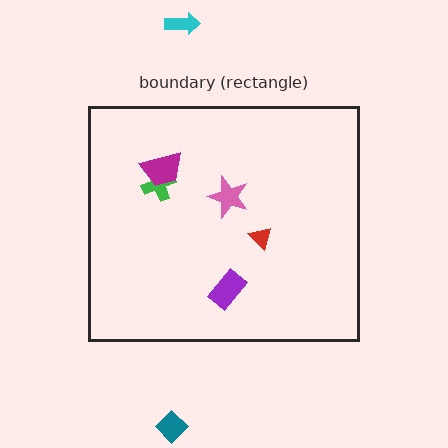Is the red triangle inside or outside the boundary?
Inside.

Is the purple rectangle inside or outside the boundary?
Inside.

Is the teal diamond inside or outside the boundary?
Outside.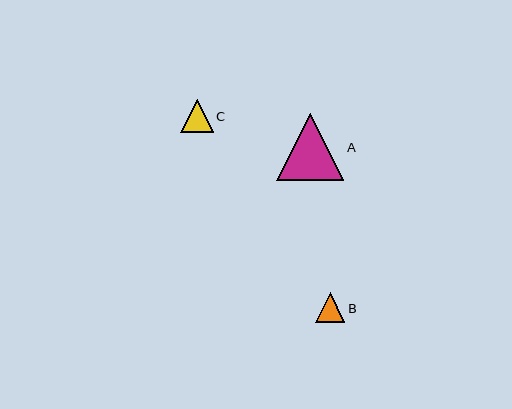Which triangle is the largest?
Triangle A is the largest with a size of approximately 67 pixels.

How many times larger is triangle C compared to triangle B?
Triangle C is approximately 1.1 times the size of triangle B.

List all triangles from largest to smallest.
From largest to smallest: A, C, B.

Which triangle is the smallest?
Triangle B is the smallest with a size of approximately 29 pixels.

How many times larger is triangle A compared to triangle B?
Triangle A is approximately 2.3 times the size of triangle B.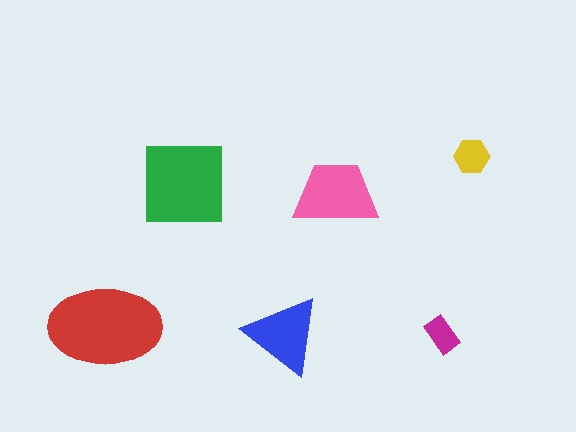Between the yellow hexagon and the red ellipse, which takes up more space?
The red ellipse.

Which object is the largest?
The red ellipse.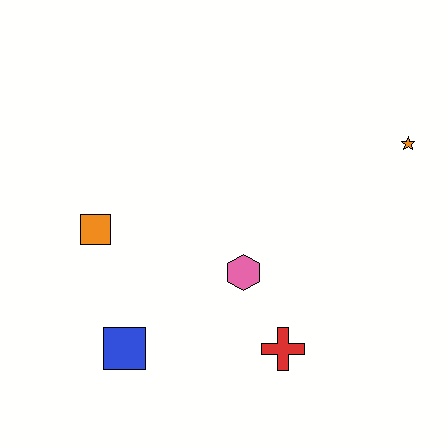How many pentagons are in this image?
There are no pentagons.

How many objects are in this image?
There are 5 objects.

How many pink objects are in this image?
There is 1 pink object.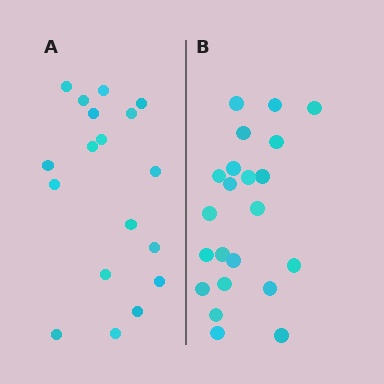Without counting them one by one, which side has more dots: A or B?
Region B (the right region) has more dots.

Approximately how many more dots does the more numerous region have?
Region B has about 4 more dots than region A.